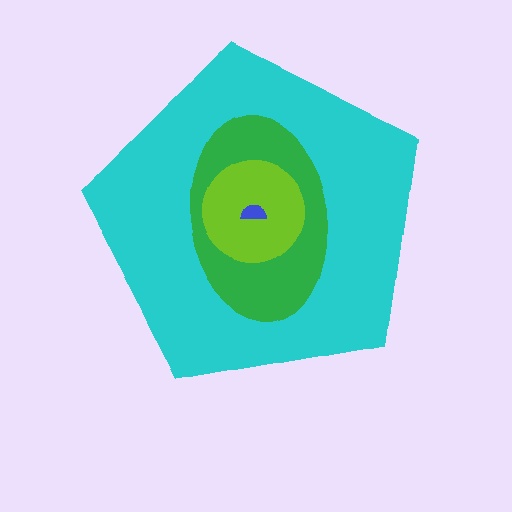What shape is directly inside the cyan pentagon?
The green ellipse.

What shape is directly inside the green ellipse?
The lime circle.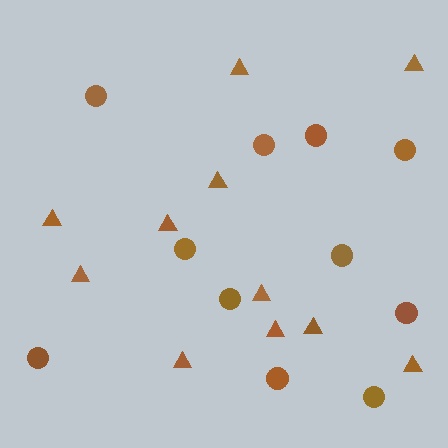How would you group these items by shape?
There are 2 groups: one group of triangles (11) and one group of circles (11).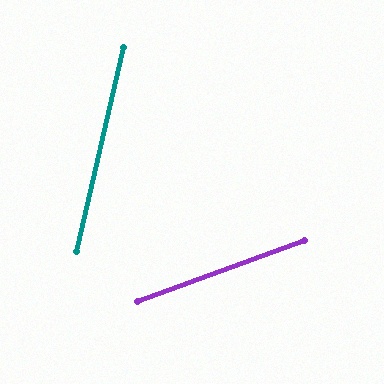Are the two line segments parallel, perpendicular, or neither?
Neither parallel nor perpendicular — they differ by about 57°.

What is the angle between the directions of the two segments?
Approximately 57 degrees.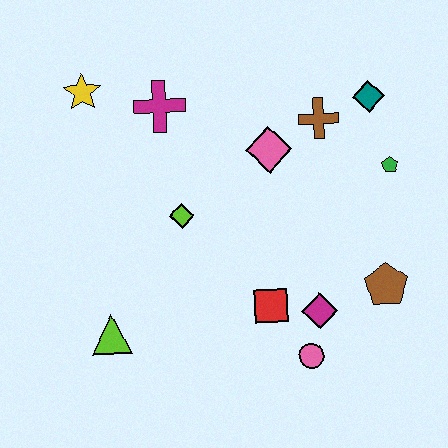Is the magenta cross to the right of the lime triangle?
Yes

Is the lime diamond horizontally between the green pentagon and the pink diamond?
No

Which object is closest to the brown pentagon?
The magenta diamond is closest to the brown pentagon.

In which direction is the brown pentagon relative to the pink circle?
The brown pentagon is to the right of the pink circle.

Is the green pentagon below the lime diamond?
No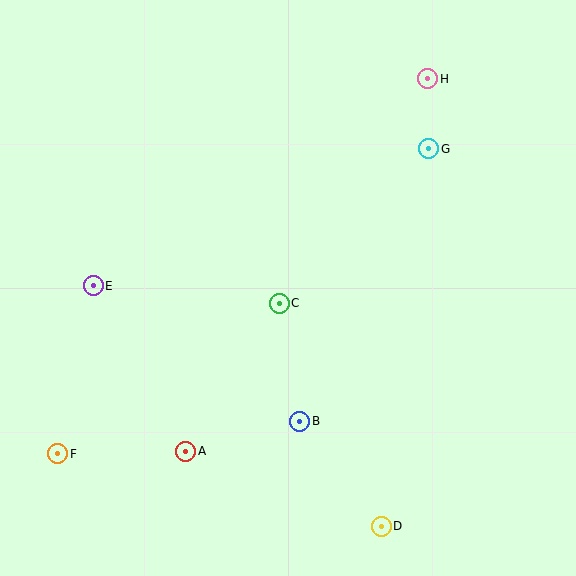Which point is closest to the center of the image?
Point C at (279, 303) is closest to the center.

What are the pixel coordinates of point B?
Point B is at (300, 421).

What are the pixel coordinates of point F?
Point F is at (58, 454).